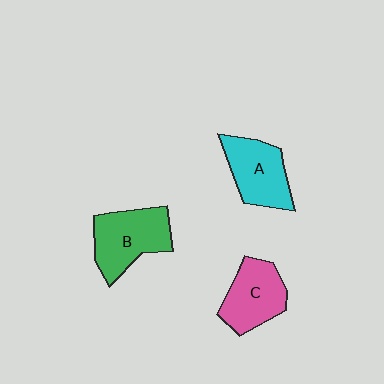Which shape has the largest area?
Shape B (green).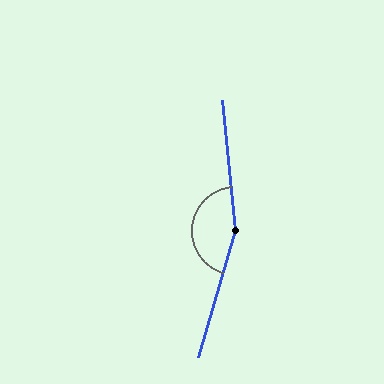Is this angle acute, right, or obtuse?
It is obtuse.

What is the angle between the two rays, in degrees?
Approximately 158 degrees.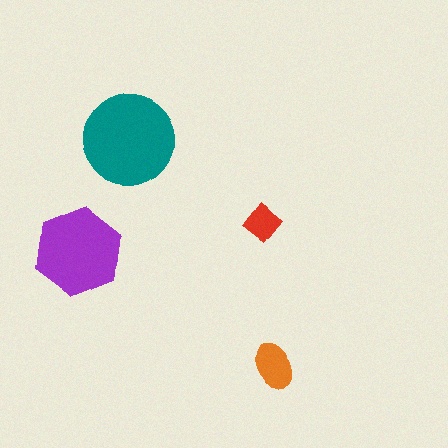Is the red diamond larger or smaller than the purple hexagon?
Smaller.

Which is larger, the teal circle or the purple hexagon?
The teal circle.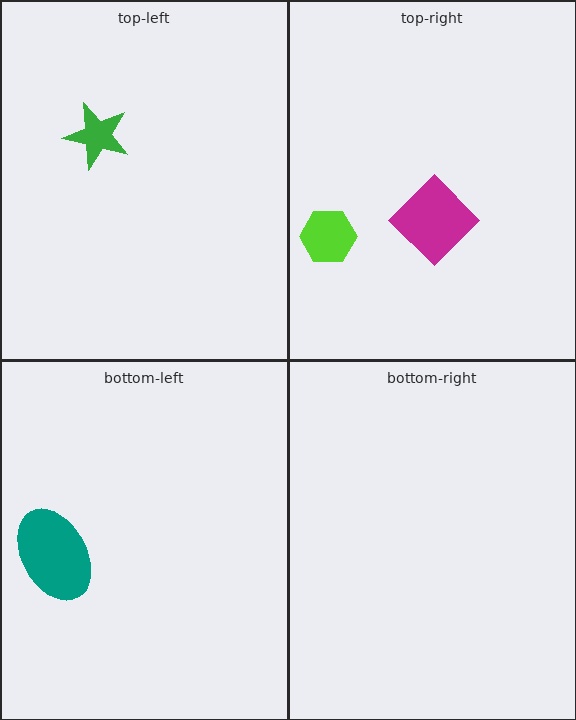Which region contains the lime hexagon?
The top-right region.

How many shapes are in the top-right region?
2.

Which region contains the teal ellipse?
The bottom-left region.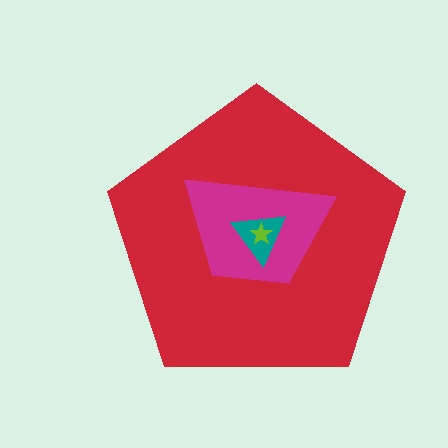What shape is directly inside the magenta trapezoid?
The teal triangle.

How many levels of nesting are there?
4.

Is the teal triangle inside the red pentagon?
Yes.